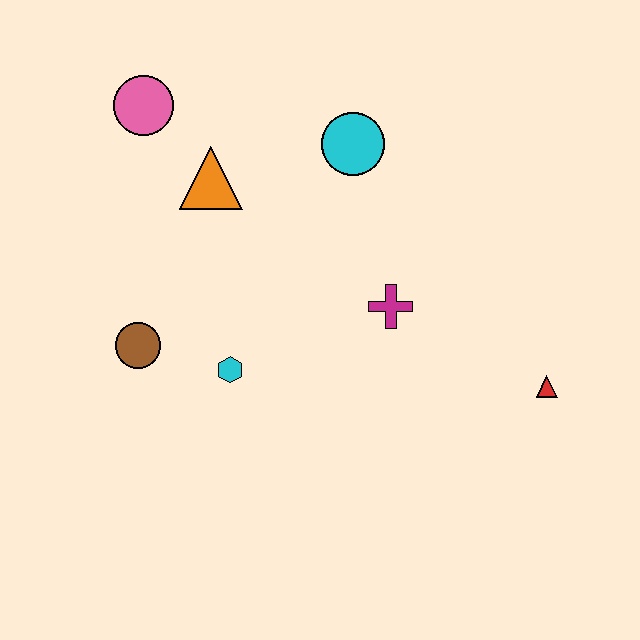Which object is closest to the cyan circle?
The orange triangle is closest to the cyan circle.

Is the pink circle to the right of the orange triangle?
No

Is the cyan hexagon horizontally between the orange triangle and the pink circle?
No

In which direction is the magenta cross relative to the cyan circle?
The magenta cross is below the cyan circle.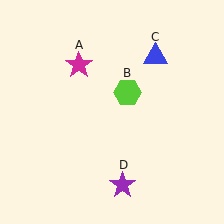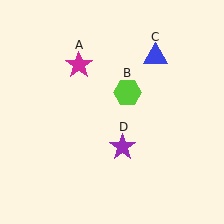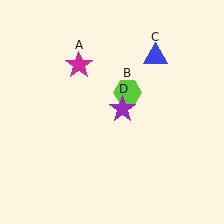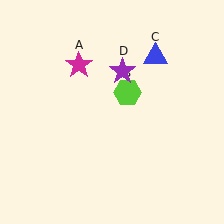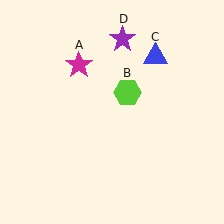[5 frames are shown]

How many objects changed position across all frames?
1 object changed position: purple star (object D).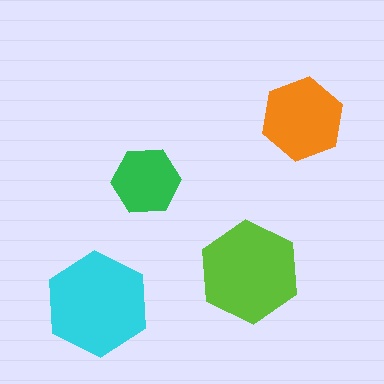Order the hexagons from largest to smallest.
the cyan one, the lime one, the orange one, the green one.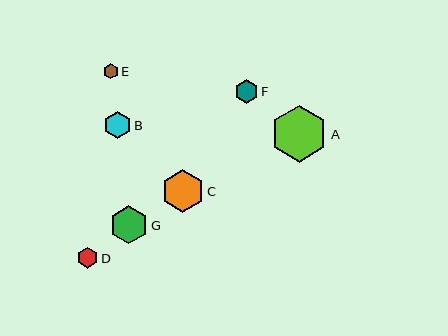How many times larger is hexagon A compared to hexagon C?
Hexagon A is approximately 1.3 times the size of hexagon C.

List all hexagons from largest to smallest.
From largest to smallest: A, C, G, B, F, D, E.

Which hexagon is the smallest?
Hexagon E is the smallest with a size of approximately 15 pixels.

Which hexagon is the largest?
Hexagon A is the largest with a size of approximately 57 pixels.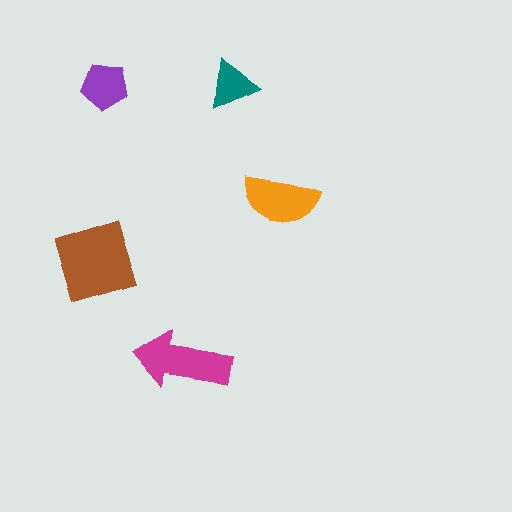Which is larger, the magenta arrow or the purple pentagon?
The magenta arrow.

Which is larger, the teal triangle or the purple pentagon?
The purple pentagon.